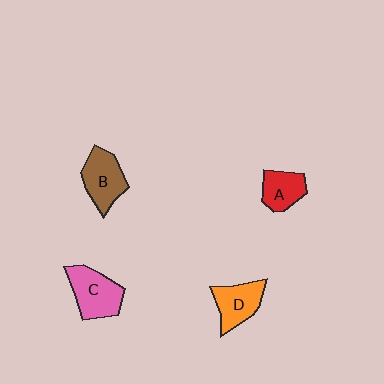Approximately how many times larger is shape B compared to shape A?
Approximately 1.3 times.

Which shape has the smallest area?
Shape A (red).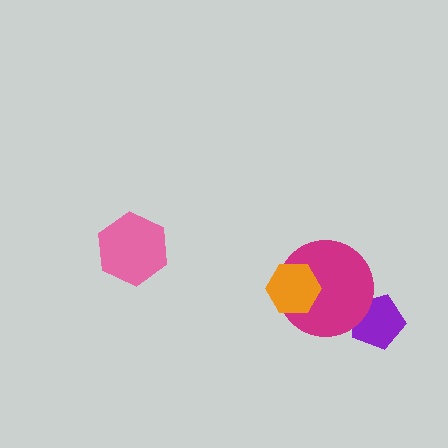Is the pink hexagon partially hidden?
No, no other shape covers it.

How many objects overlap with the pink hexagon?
0 objects overlap with the pink hexagon.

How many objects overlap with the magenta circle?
2 objects overlap with the magenta circle.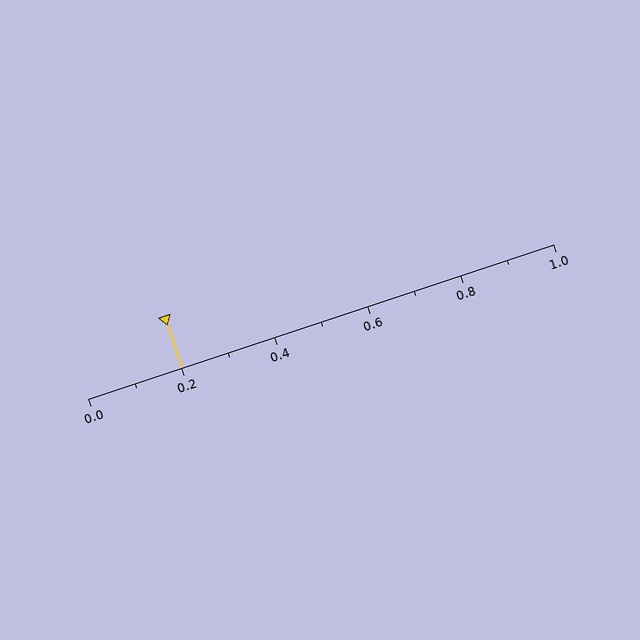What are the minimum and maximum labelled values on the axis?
The axis runs from 0.0 to 1.0.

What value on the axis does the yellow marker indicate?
The marker indicates approximately 0.2.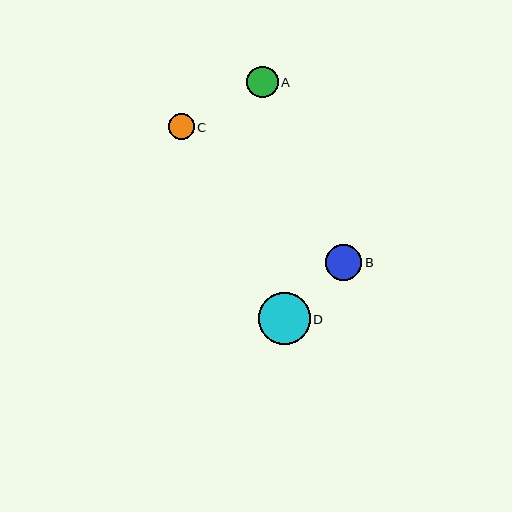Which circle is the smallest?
Circle C is the smallest with a size of approximately 26 pixels.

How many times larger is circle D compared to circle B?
Circle D is approximately 1.4 times the size of circle B.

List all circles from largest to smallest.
From largest to smallest: D, B, A, C.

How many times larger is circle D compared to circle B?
Circle D is approximately 1.4 times the size of circle B.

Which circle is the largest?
Circle D is the largest with a size of approximately 52 pixels.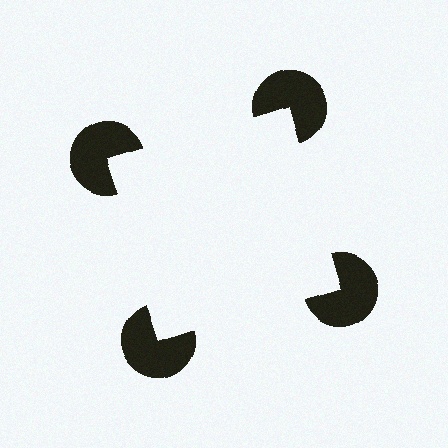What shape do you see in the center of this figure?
An illusory square — its edges are inferred from the aligned wedge cuts in the pac-man discs, not physically drawn.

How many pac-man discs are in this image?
There are 4 — one at each vertex of the illusory square.